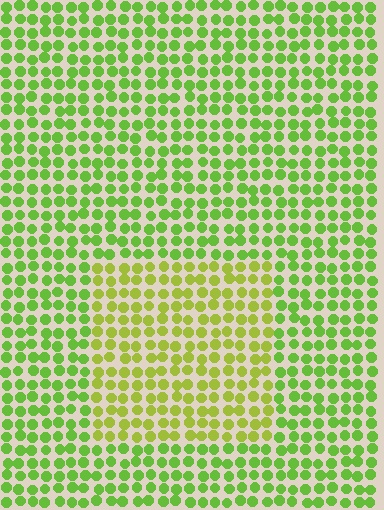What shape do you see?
I see a rectangle.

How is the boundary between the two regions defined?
The boundary is defined purely by a slight shift in hue (about 26 degrees). Spacing, size, and orientation are identical on both sides.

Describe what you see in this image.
The image is filled with small lime elements in a uniform arrangement. A rectangle-shaped region is visible where the elements are tinted to a slightly different hue, forming a subtle color boundary.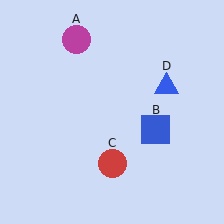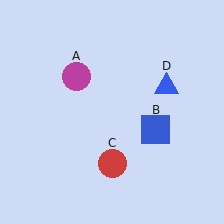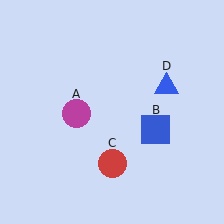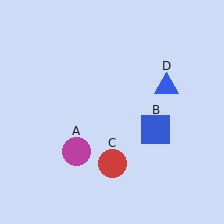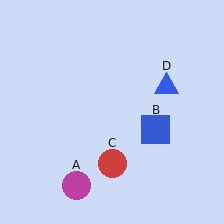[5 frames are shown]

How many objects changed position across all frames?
1 object changed position: magenta circle (object A).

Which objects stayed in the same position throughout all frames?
Blue square (object B) and red circle (object C) and blue triangle (object D) remained stationary.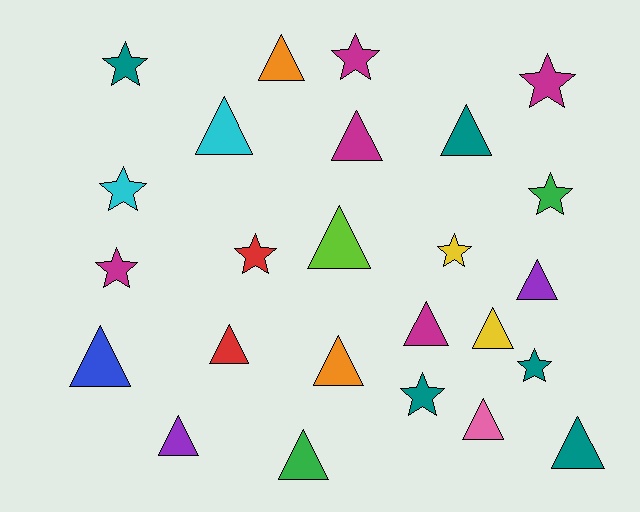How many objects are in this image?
There are 25 objects.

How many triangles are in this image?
There are 15 triangles.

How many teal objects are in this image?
There are 5 teal objects.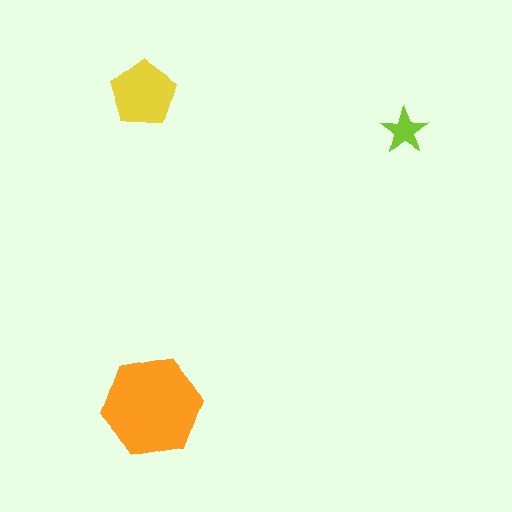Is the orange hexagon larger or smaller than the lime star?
Larger.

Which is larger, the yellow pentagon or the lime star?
The yellow pentagon.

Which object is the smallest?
The lime star.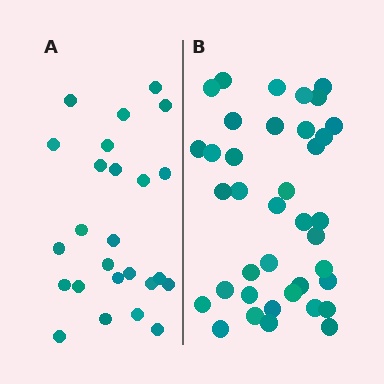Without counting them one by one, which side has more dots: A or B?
Region B (the right region) has more dots.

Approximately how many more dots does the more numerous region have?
Region B has approximately 15 more dots than region A.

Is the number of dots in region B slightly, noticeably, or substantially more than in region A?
Region B has substantially more. The ratio is roughly 1.5 to 1.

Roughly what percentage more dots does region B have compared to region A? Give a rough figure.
About 50% more.